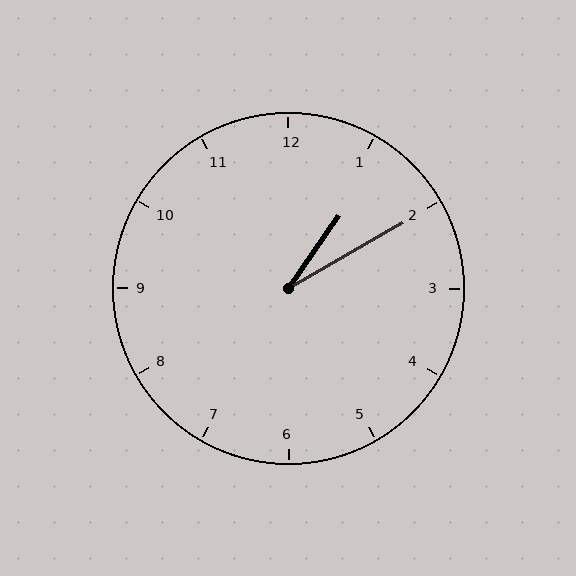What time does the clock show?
1:10.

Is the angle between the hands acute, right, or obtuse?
It is acute.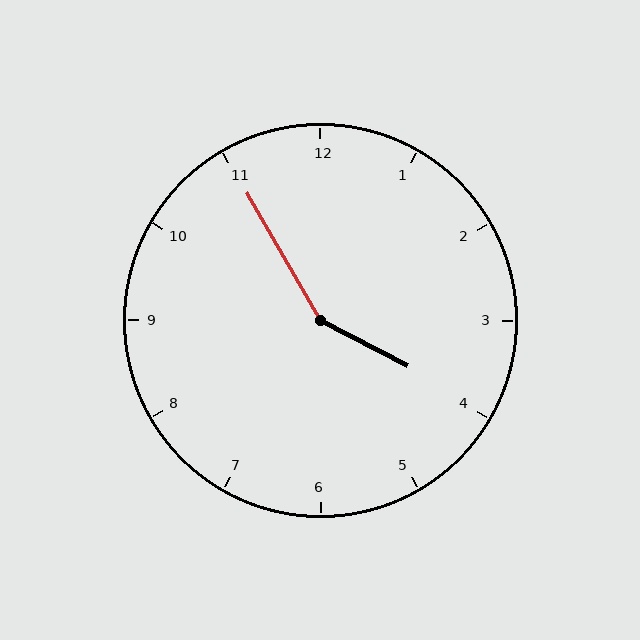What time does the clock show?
3:55.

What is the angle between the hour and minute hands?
Approximately 148 degrees.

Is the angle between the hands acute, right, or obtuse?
It is obtuse.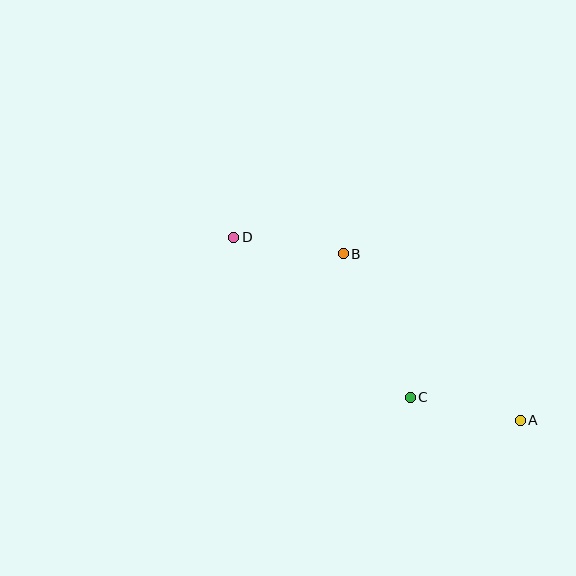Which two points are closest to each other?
Points B and D are closest to each other.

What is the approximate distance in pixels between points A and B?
The distance between A and B is approximately 243 pixels.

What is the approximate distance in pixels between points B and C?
The distance between B and C is approximately 158 pixels.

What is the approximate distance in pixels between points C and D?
The distance between C and D is approximately 238 pixels.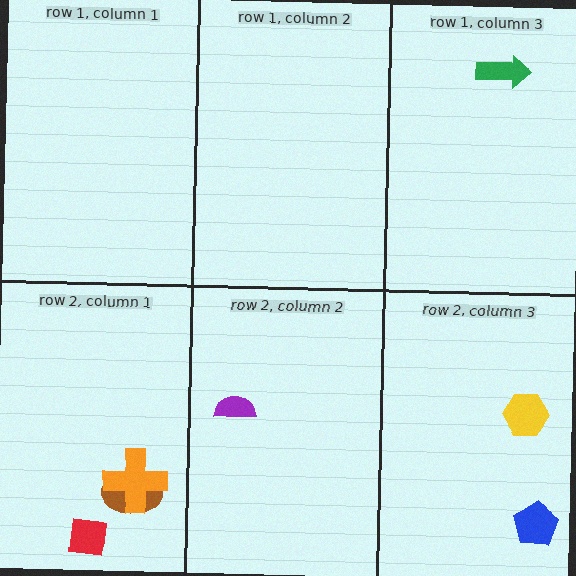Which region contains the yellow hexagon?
The row 2, column 3 region.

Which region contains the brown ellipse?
The row 2, column 1 region.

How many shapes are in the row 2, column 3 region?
2.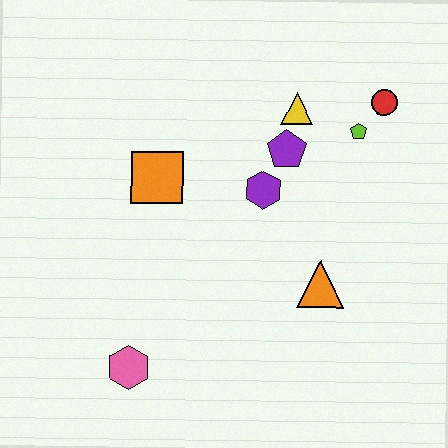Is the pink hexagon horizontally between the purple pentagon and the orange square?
No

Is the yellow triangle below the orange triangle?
No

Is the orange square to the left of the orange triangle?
Yes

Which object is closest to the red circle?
The lime pentagon is closest to the red circle.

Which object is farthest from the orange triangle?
The pink hexagon is farthest from the orange triangle.